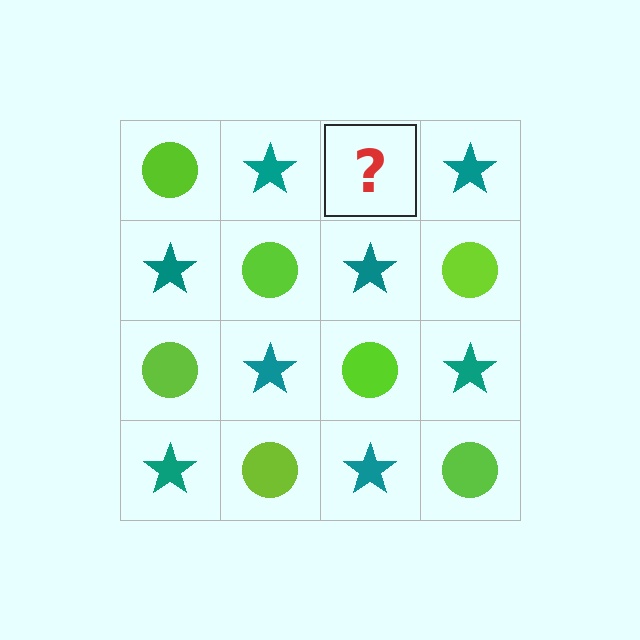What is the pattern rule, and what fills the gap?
The rule is that it alternates lime circle and teal star in a checkerboard pattern. The gap should be filled with a lime circle.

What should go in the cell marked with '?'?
The missing cell should contain a lime circle.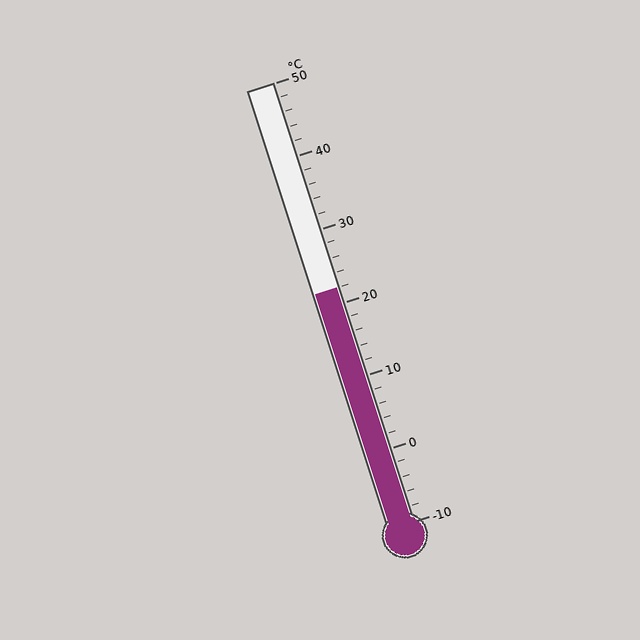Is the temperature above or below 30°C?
The temperature is below 30°C.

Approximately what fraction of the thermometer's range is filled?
The thermometer is filled to approximately 55% of its range.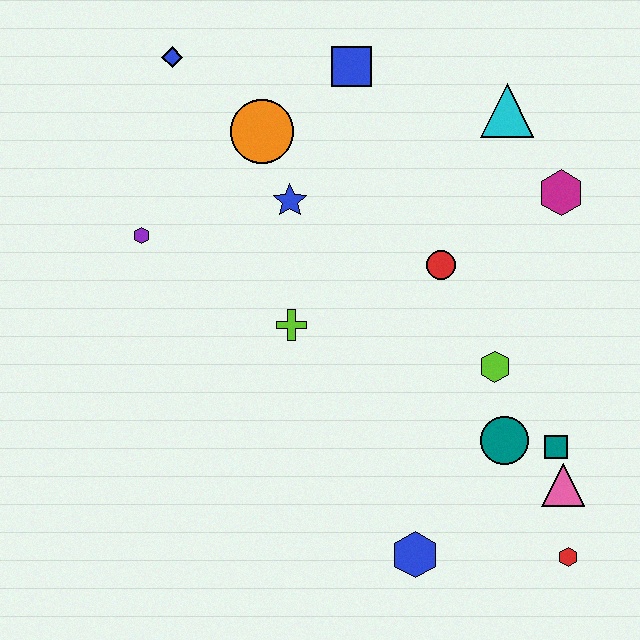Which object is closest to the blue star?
The orange circle is closest to the blue star.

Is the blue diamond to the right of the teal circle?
No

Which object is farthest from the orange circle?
The red hexagon is farthest from the orange circle.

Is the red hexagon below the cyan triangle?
Yes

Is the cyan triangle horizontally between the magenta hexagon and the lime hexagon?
Yes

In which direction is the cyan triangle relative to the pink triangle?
The cyan triangle is above the pink triangle.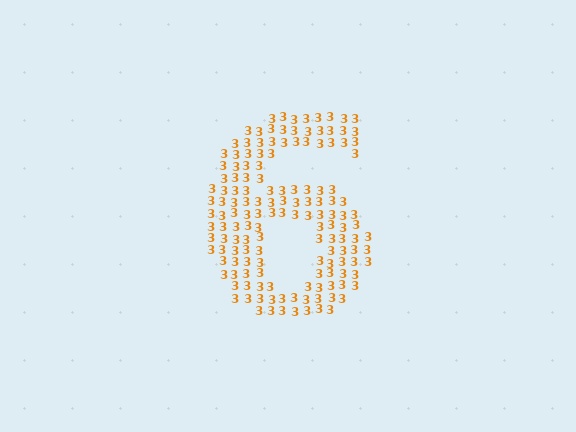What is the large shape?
The large shape is the digit 6.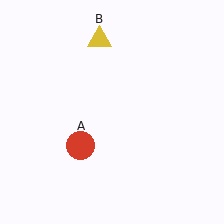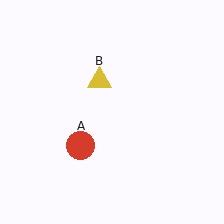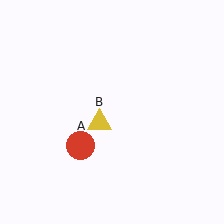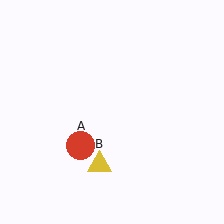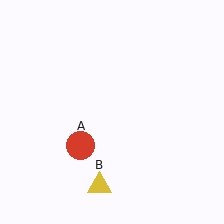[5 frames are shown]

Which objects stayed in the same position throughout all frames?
Red circle (object A) remained stationary.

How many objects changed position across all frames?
1 object changed position: yellow triangle (object B).